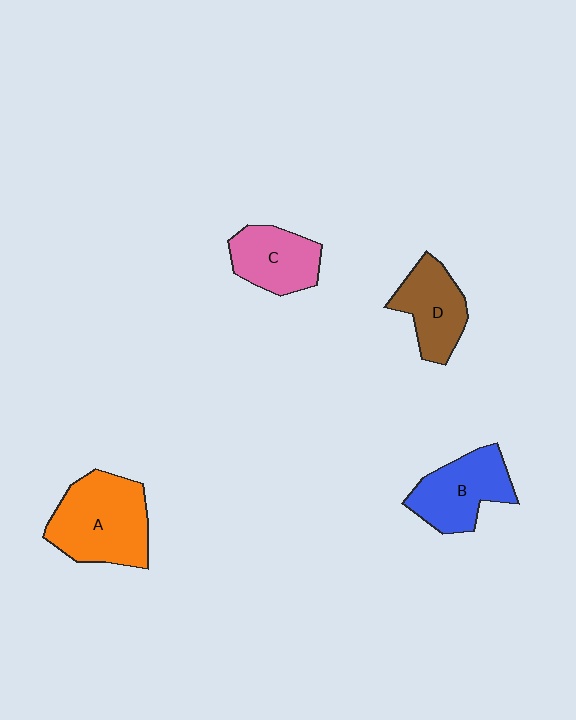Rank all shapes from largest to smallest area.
From largest to smallest: A (orange), B (blue), D (brown), C (pink).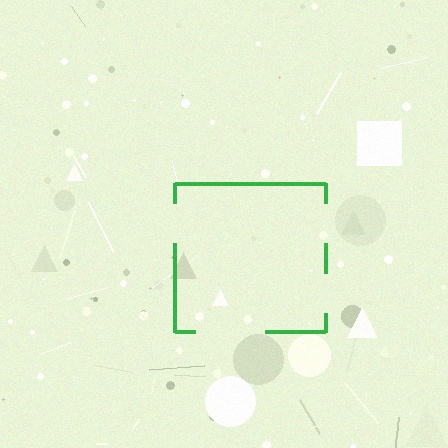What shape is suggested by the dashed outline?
The dashed outline suggests a square.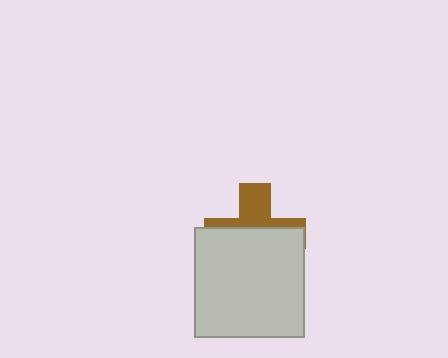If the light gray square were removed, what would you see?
You would see the complete brown cross.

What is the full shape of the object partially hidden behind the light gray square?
The partially hidden object is a brown cross.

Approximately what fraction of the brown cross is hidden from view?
Roughly 61% of the brown cross is hidden behind the light gray square.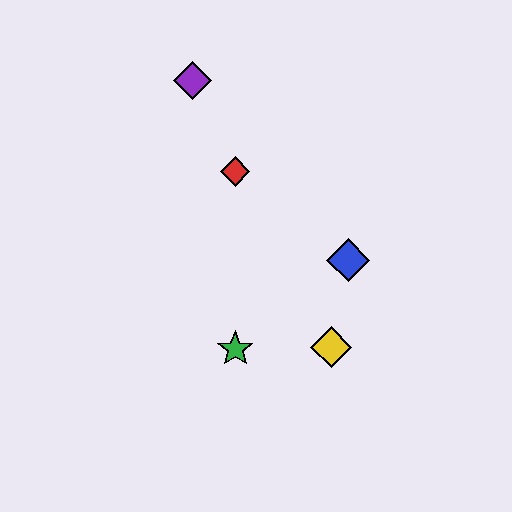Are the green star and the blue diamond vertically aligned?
No, the green star is at x≈235 and the blue diamond is at x≈348.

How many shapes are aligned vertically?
2 shapes (the red diamond, the green star) are aligned vertically.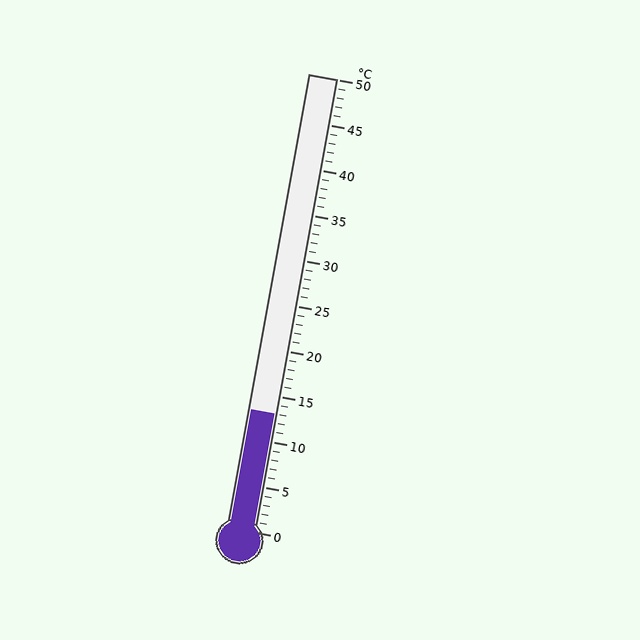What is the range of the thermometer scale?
The thermometer scale ranges from 0°C to 50°C.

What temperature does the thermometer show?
The thermometer shows approximately 13°C.